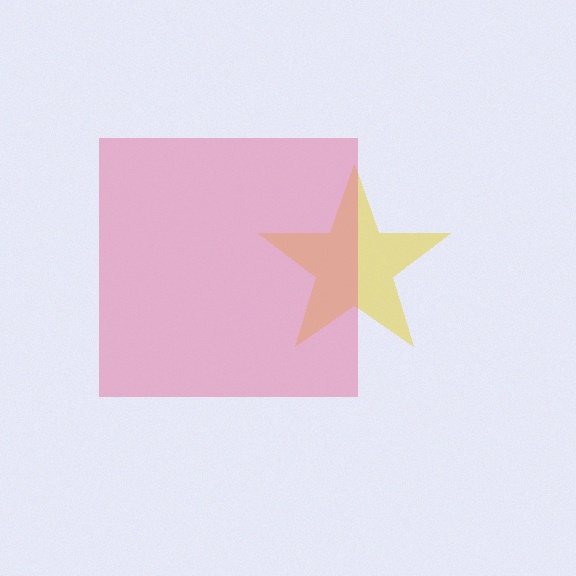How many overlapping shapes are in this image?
There are 2 overlapping shapes in the image.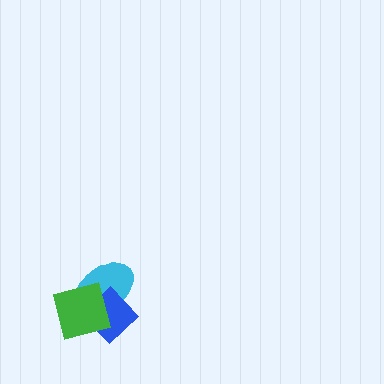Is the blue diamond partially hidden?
Yes, it is partially covered by another shape.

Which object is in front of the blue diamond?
The green square is in front of the blue diamond.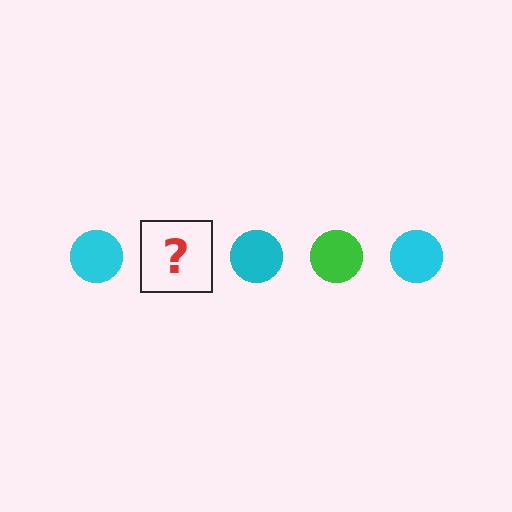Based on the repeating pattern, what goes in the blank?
The blank should be a green circle.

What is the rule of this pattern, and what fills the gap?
The rule is that the pattern cycles through cyan, green circles. The gap should be filled with a green circle.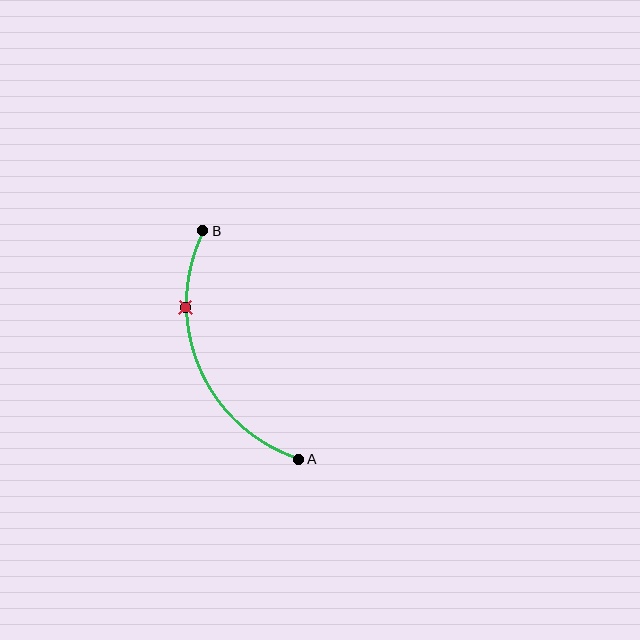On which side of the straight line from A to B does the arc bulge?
The arc bulges to the left of the straight line connecting A and B.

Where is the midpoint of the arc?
The arc midpoint is the point on the curve farthest from the straight line joining A and B. It sits to the left of that line.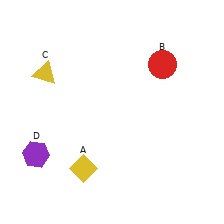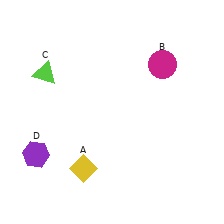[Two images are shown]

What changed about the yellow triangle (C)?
In Image 1, C is yellow. In Image 2, it changed to lime.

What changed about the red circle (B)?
In Image 1, B is red. In Image 2, it changed to magenta.